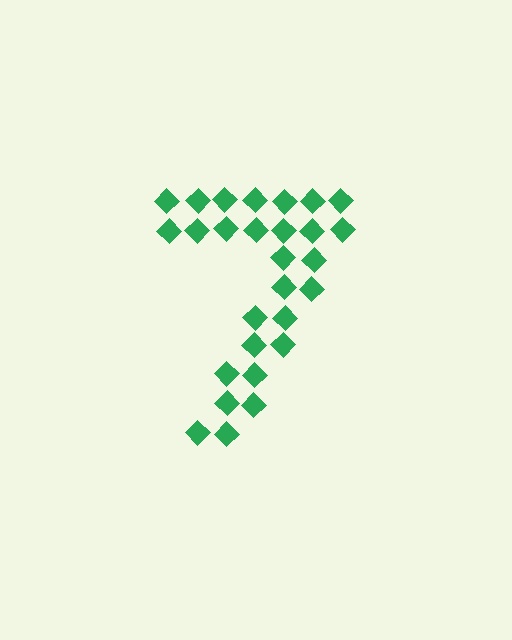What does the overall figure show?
The overall figure shows the digit 7.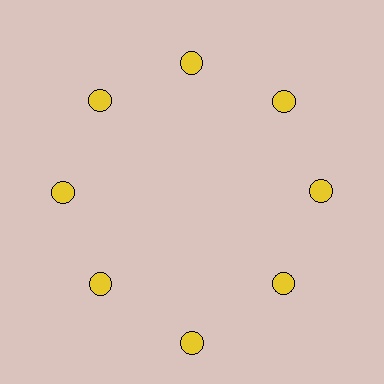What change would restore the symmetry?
The symmetry would be restored by moving it inward, back onto the ring so that all 8 circles sit at equal angles and equal distance from the center.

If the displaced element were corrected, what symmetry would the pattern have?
It would have 8-fold rotational symmetry — the pattern would map onto itself every 45 degrees.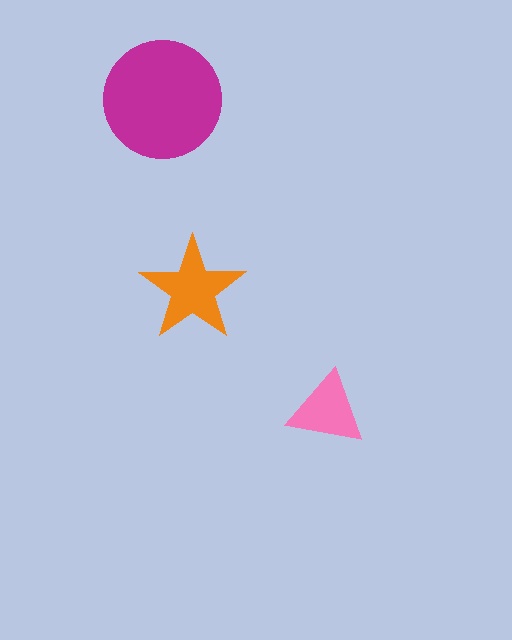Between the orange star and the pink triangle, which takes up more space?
The orange star.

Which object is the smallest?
The pink triangle.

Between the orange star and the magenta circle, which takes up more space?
The magenta circle.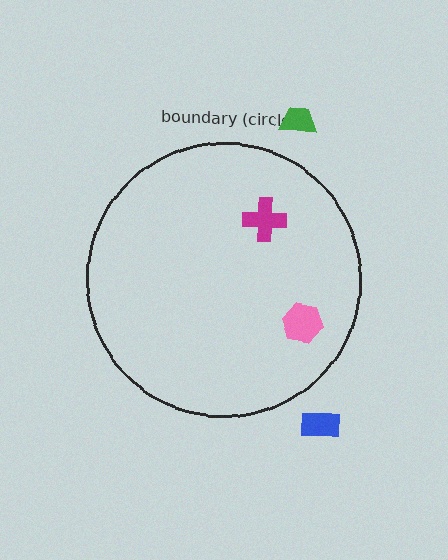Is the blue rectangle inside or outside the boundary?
Outside.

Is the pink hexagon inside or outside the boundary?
Inside.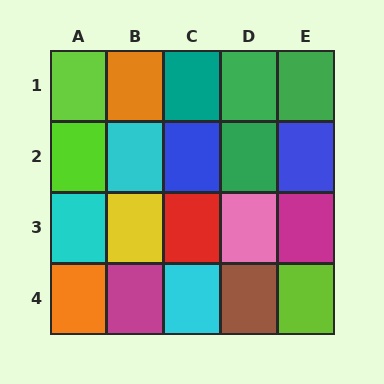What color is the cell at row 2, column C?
Blue.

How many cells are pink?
1 cell is pink.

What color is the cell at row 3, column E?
Magenta.